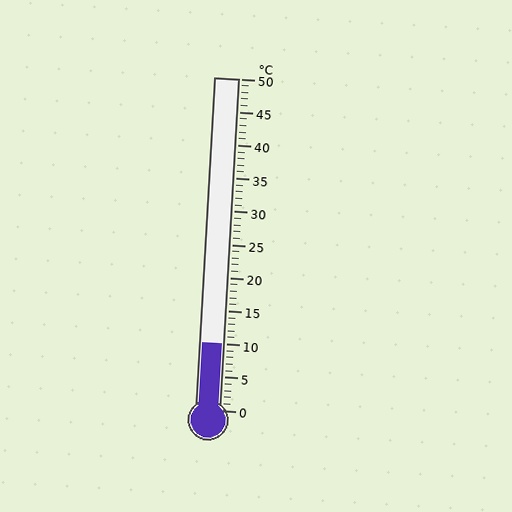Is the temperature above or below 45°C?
The temperature is below 45°C.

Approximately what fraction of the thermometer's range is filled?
The thermometer is filled to approximately 20% of its range.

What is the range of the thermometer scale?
The thermometer scale ranges from 0°C to 50°C.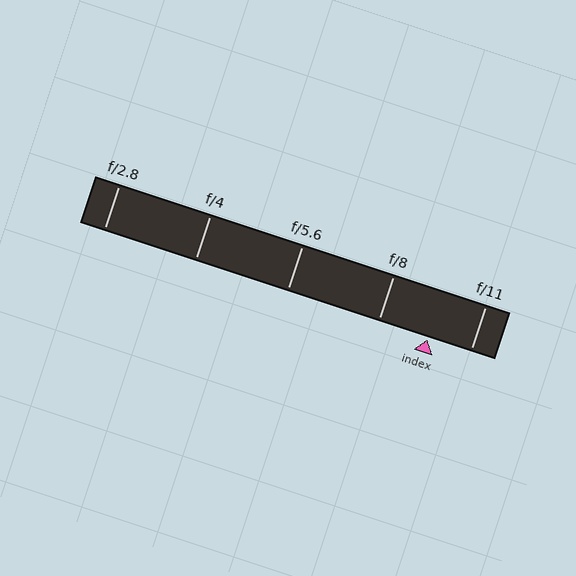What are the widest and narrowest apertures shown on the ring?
The widest aperture shown is f/2.8 and the narrowest is f/11.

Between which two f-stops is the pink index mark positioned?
The index mark is between f/8 and f/11.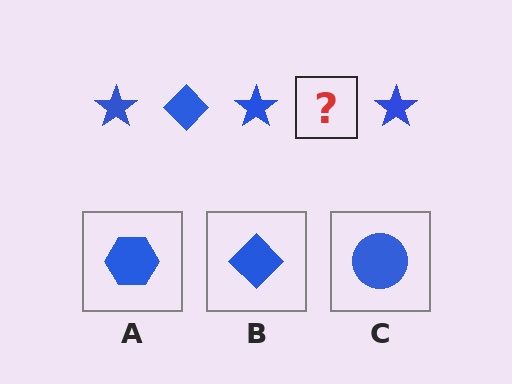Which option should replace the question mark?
Option B.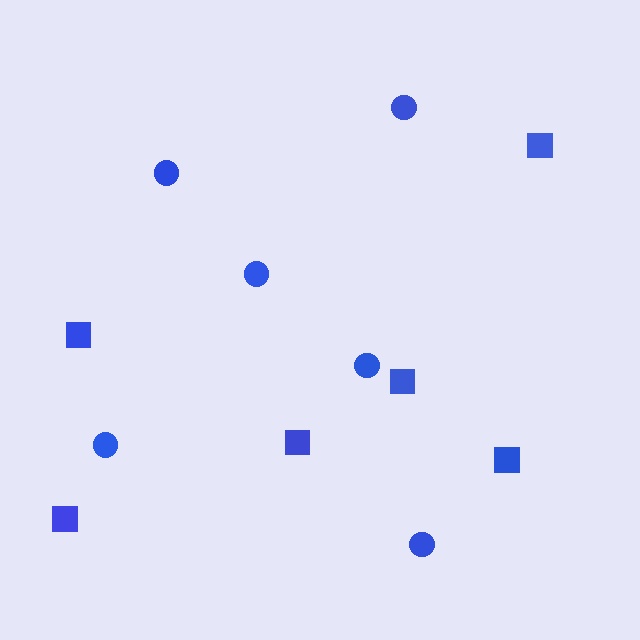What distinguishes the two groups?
There are 2 groups: one group of circles (6) and one group of squares (6).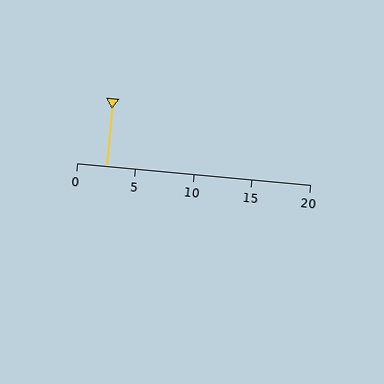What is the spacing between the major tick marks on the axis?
The major ticks are spaced 5 apart.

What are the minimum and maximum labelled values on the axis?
The axis runs from 0 to 20.